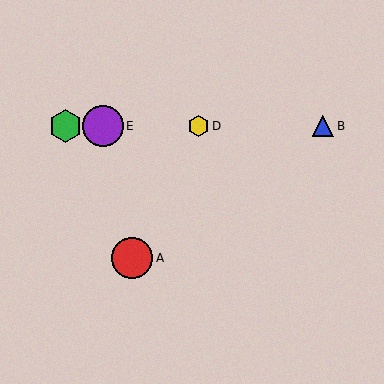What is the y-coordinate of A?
Object A is at y≈258.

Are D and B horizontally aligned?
Yes, both are at y≈126.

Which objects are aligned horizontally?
Objects B, C, D, E are aligned horizontally.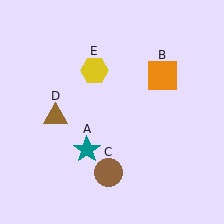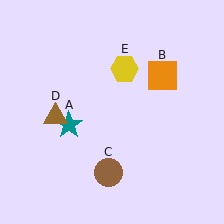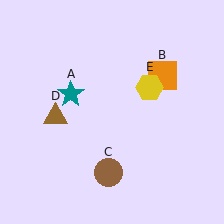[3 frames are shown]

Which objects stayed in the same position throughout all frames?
Orange square (object B) and brown circle (object C) and brown triangle (object D) remained stationary.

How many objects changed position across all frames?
2 objects changed position: teal star (object A), yellow hexagon (object E).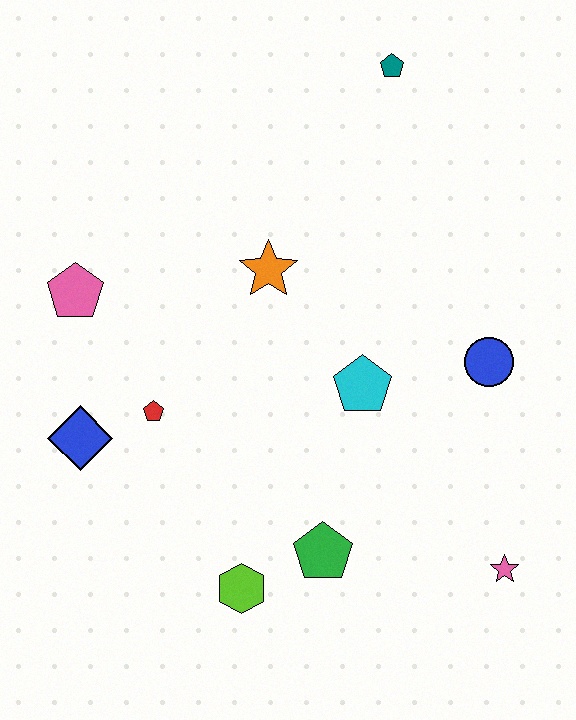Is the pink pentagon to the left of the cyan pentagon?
Yes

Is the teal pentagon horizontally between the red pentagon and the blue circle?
Yes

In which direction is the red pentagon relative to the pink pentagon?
The red pentagon is below the pink pentagon.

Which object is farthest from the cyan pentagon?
The teal pentagon is farthest from the cyan pentagon.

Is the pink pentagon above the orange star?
No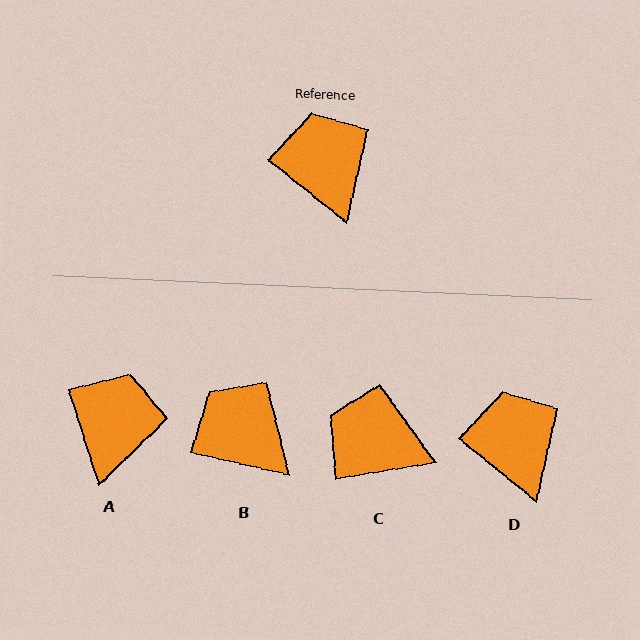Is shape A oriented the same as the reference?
No, it is off by about 33 degrees.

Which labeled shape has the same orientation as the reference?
D.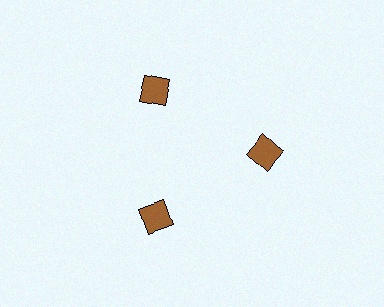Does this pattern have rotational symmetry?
Yes, this pattern has 3-fold rotational symmetry. It looks the same after rotating 120 degrees around the center.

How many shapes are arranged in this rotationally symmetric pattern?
There are 3 shapes, arranged in 3 groups of 1.